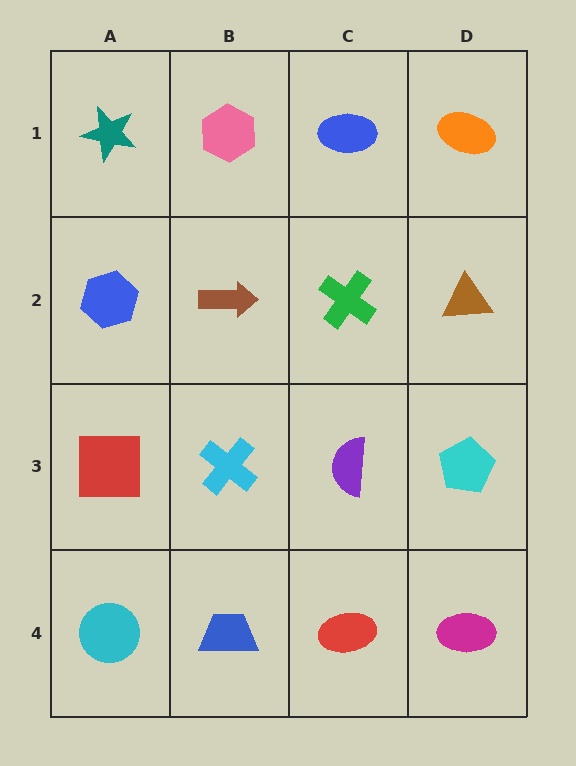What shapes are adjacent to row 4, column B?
A cyan cross (row 3, column B), a cyan circle (row 4, column A), a red ellipse (row 4, column C).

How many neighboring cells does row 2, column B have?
4.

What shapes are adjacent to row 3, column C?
A green cross (row 2, column C), a red ellipse (row 4, column C), a cyan cross (row 3, column B), a cyan pentagon (row 3, column D).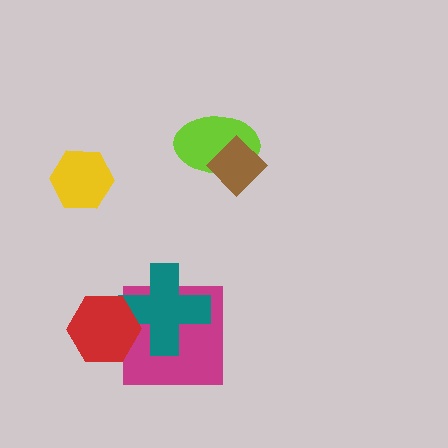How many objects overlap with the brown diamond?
1 object overlaps with the brown diamond.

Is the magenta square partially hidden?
Yes, it is partially covered by another shape.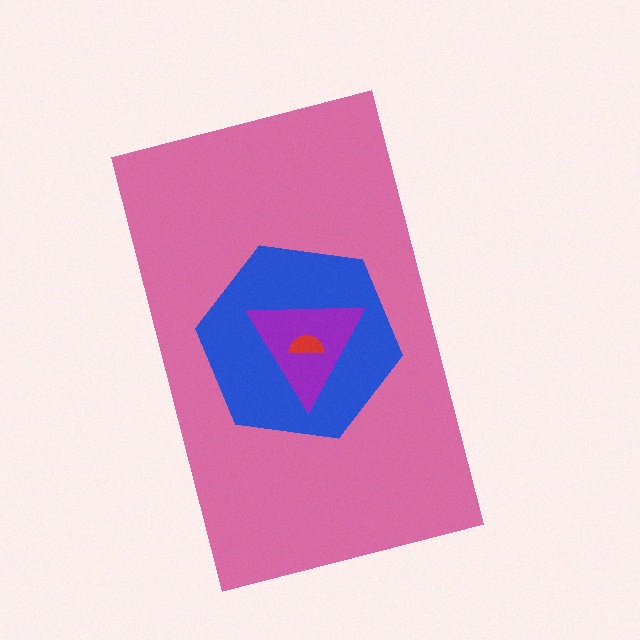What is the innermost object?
The red semicircle.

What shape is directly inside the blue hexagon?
The purple triangle.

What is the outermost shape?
The pink rectangle.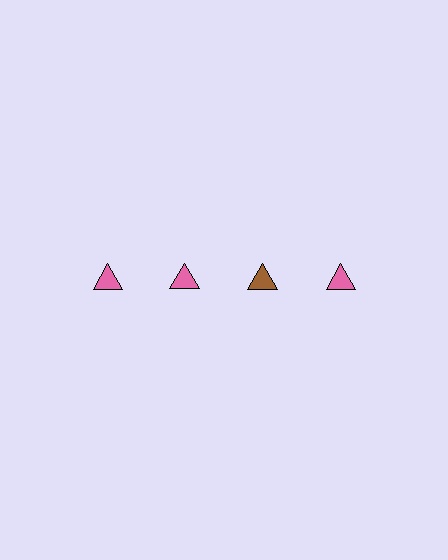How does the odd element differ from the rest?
It has a different color: brown instead of pink.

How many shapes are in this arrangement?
There are 4 shapes arranged in a grid pattern.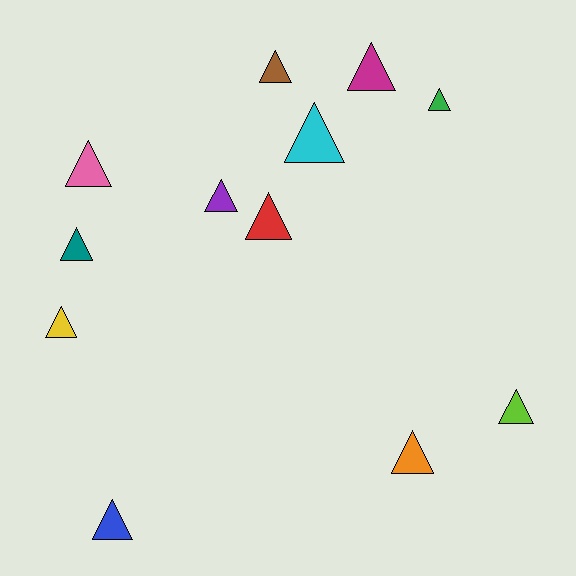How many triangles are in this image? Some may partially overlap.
There are 12 triangles.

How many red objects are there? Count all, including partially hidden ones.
There is 1 red object.